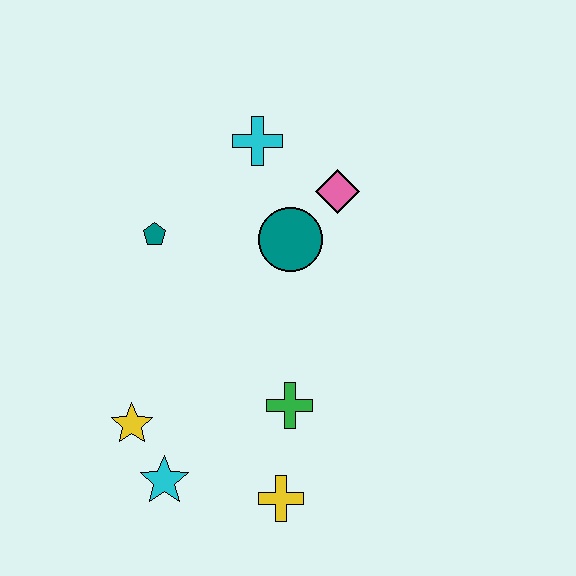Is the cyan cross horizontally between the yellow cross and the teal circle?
No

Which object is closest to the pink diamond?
The teal circle is closest to the pink diamond.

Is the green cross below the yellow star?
No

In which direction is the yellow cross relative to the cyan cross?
The yellow cross is below the cyan cross.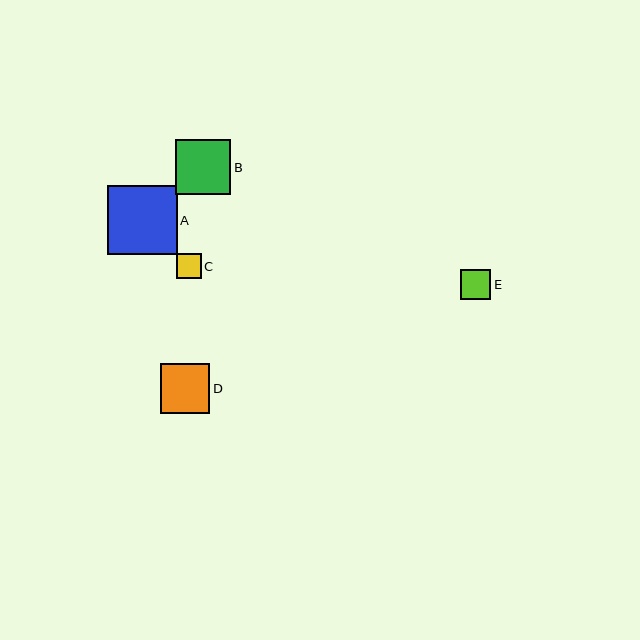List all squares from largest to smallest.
From largest to smallest: A, B, D, E, C.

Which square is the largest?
Square A is the largest with a size of approximately 69 pixels.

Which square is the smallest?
Square C is the smallest with a size of approximately 25 pixels.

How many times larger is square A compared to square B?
Square A is approximately 1.3 times the size of square B.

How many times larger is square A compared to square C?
Square A is approximately 2.8 times the size of square C.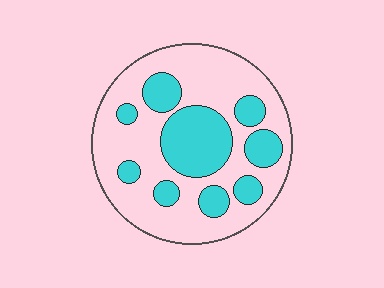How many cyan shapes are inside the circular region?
9.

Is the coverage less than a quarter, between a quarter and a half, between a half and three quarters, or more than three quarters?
Between a quarter and a half.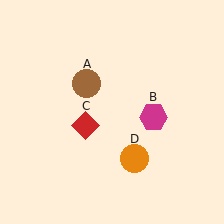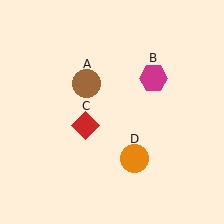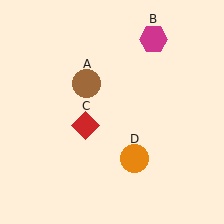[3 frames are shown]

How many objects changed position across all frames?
1 object changed position: magenta hexagon (object B).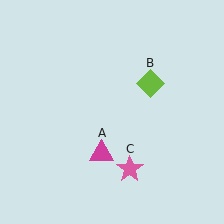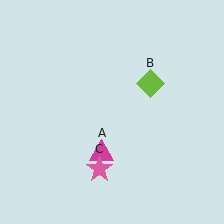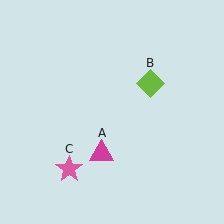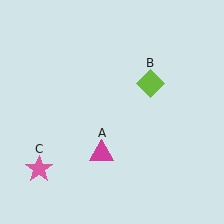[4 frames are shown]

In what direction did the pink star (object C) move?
The pink star (object C) moved left.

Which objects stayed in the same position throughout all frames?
Magenta triangle (object A) and lime diamond (object B) remained stationary.